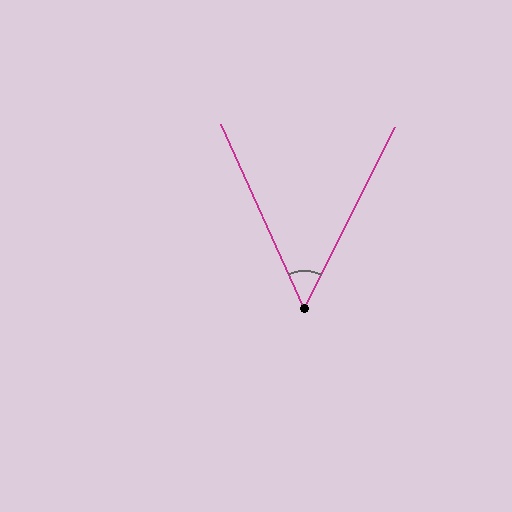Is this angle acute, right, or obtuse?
It is acute.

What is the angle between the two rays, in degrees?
Approximately 51 degrees.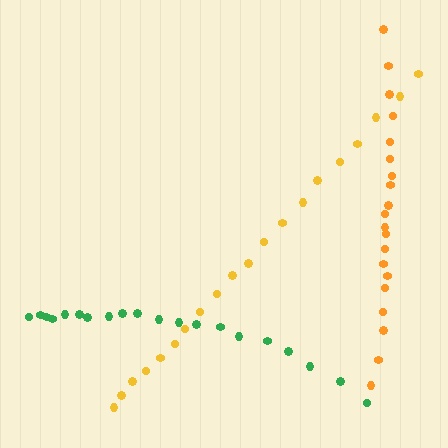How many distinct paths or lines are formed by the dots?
There are 3 distinct paths.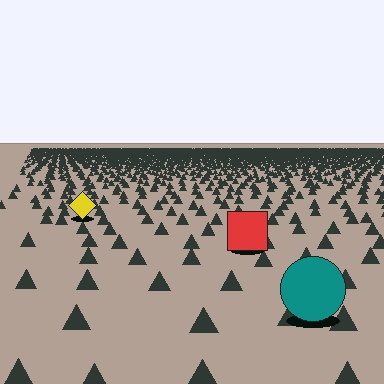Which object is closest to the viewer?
The teal circle is closest. The texture marks near it are larger and more spread out.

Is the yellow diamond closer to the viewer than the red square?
No. The red square is closer — you can tell from the texture gradient: the ground texture is coarser near it.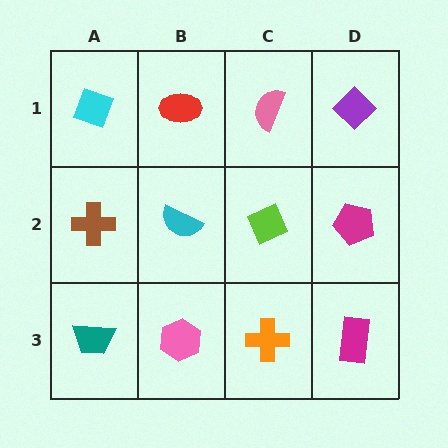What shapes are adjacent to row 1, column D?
A magenta pentagon (row 2, column D), a pink semicircle (row 1, column C).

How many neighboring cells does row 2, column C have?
4.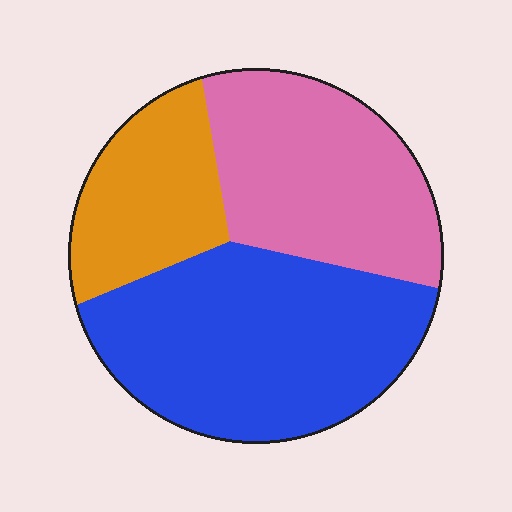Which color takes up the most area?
Blue, at roughly 45%.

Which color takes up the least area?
Orange, at roughly 20%.